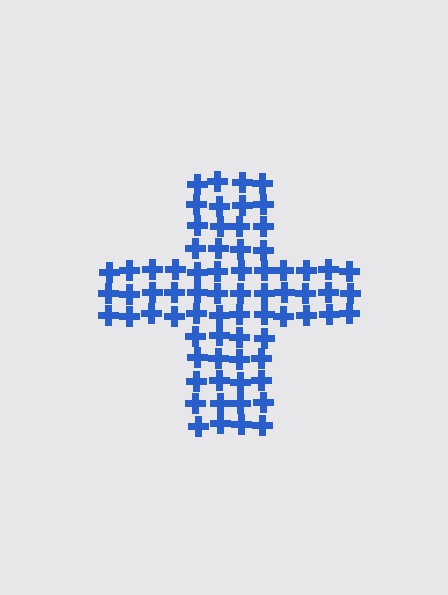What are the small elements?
The small elements are crosses.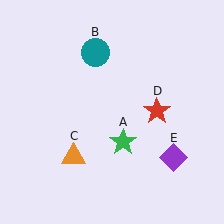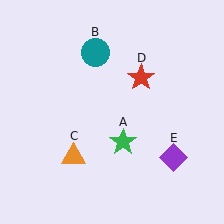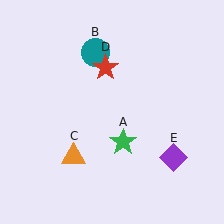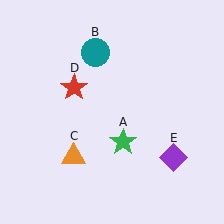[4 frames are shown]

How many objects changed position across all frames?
1 object changed position: red star (object D).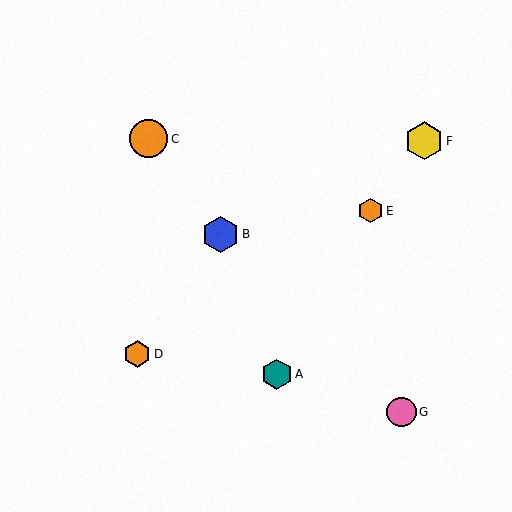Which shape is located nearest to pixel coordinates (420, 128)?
The yellow hexagon (labeled F) at (424, 141) is nearest to that location.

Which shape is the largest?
The yellow hexagon (labeled F) is the largest.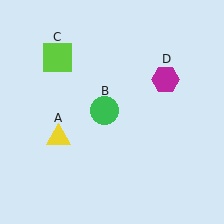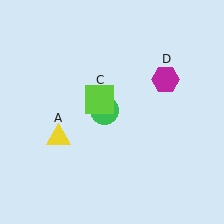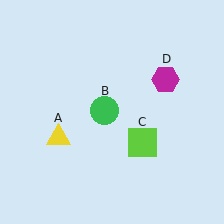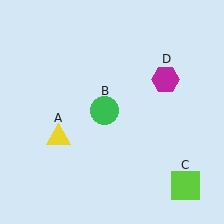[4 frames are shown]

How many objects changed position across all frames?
1 object changed position: lime square (object C).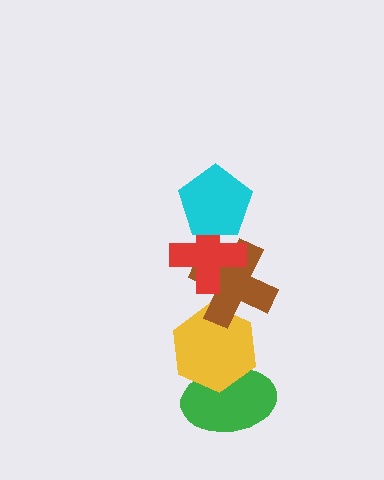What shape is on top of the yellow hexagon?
The brown cross is on top of the yellow hexagon.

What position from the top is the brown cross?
The brown cross is 3rd from the top.